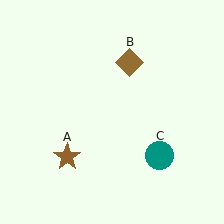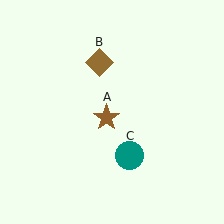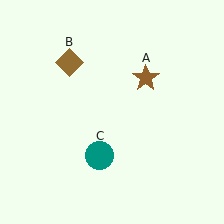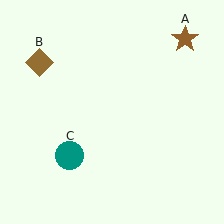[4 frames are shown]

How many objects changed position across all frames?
3 objects changed position: brown star (object A), brown diamond (object B), teal circle (object C).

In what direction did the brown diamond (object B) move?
The brown diamond (object B) moved left.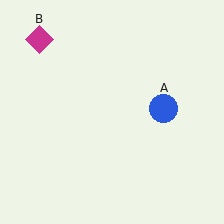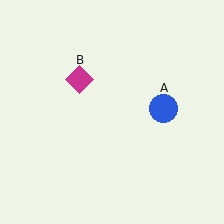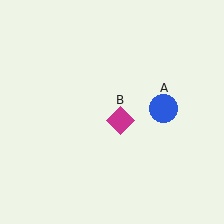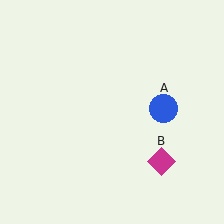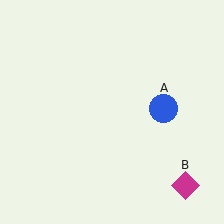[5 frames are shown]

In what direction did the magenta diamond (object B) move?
The magenta diamond (object B) moved down and to the right.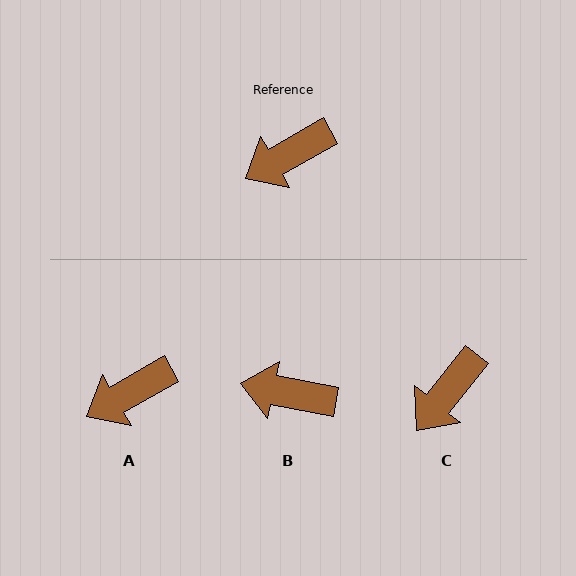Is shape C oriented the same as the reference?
No, it is off by about 21 degrees.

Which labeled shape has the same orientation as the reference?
A.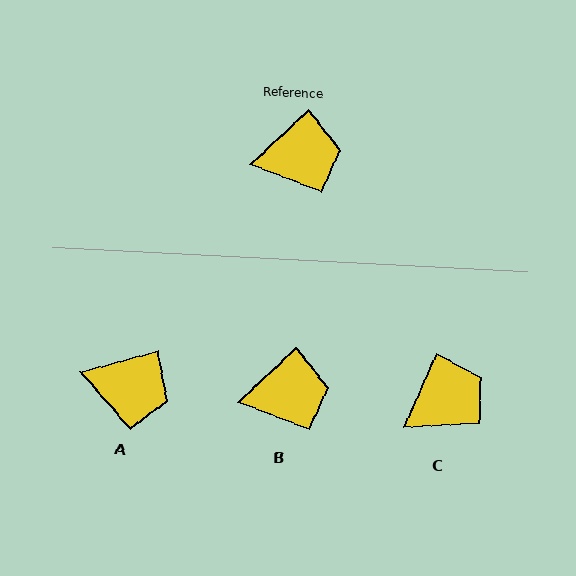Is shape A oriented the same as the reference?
No, it is off by about 29 degrees.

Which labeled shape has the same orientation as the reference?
B.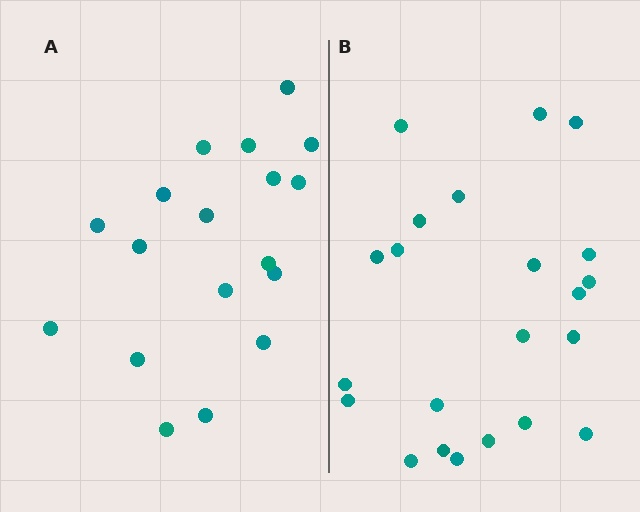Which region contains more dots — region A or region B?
Region B (the right region) has more dots.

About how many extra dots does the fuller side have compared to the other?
Region B has about 4 more dots than region A.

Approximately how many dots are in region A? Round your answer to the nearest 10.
About 20 dots. (The exact count is 18, which rounds to 20.)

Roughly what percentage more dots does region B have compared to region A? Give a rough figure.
About 20% more.